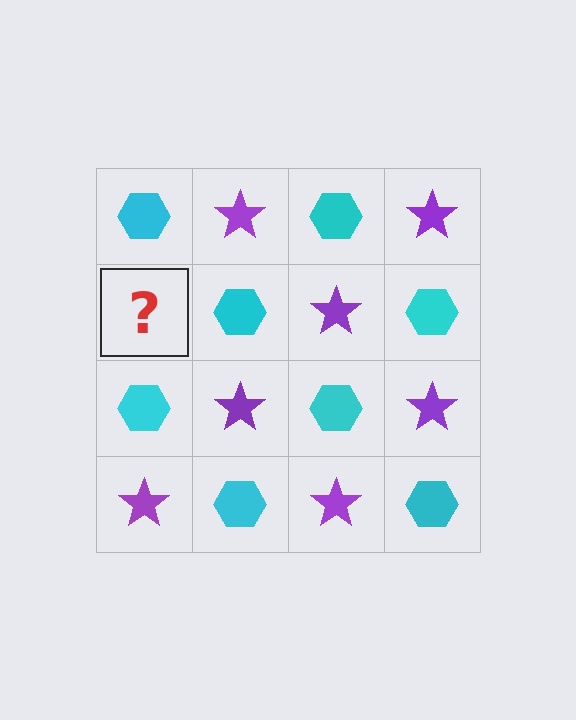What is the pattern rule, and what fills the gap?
The rule is that it alternates cyan hexagon and purple star in a checkerboard pattern. The gap should be filled with a purple star.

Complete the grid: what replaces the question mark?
The question mark should be replaced with a purple star.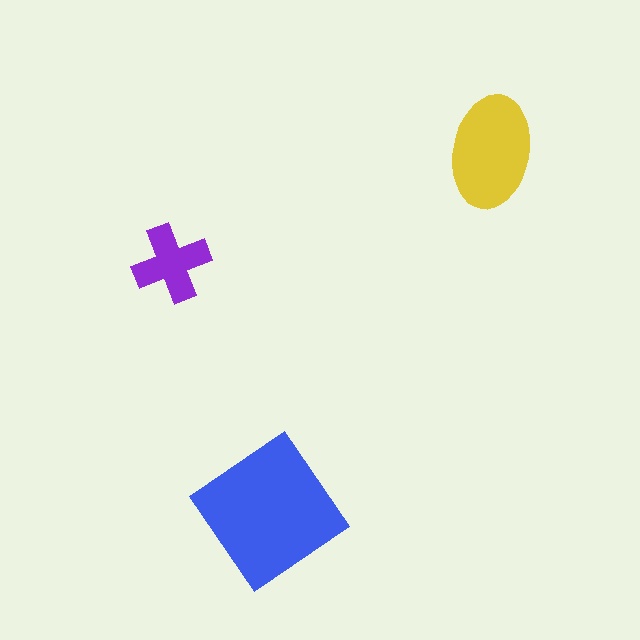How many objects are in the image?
There are 3 objects in the image.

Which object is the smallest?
The purple cross.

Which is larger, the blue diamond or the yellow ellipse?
The blue diamond.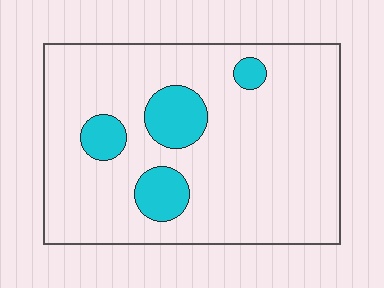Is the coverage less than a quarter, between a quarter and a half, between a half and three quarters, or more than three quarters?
Less than a quarter.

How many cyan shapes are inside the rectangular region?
4.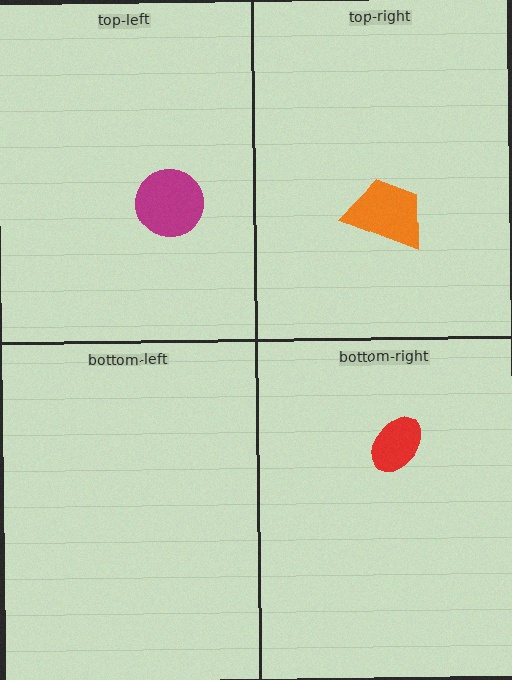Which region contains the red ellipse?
The bottom-right region.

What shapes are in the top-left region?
The magenta circle.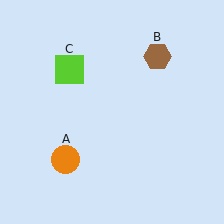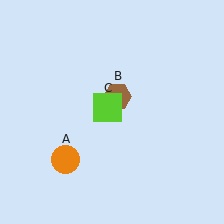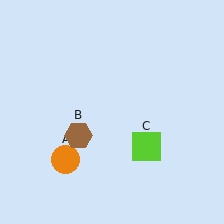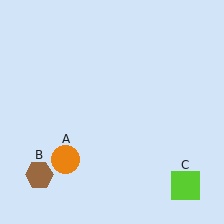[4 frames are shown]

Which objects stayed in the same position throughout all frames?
Orange circle (object A) remained stationary.